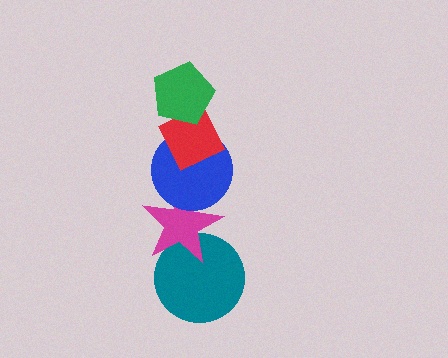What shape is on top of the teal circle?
The magenta star is on top of the teal circle.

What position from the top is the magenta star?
The magenta star is 4th from the top.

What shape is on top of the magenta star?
The blue circle is on top of the magenta star.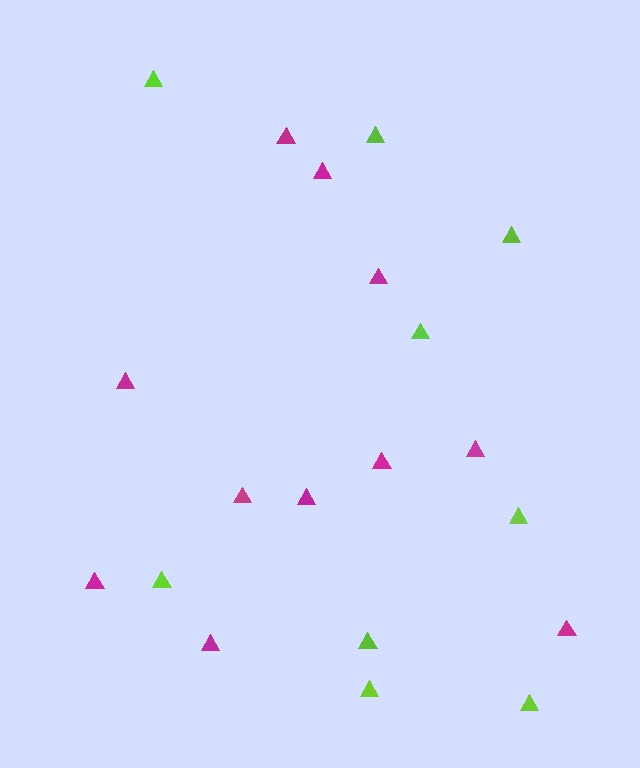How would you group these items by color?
There are 2 groups: one group of magenta triangles (11) and one group of lime triangles (9).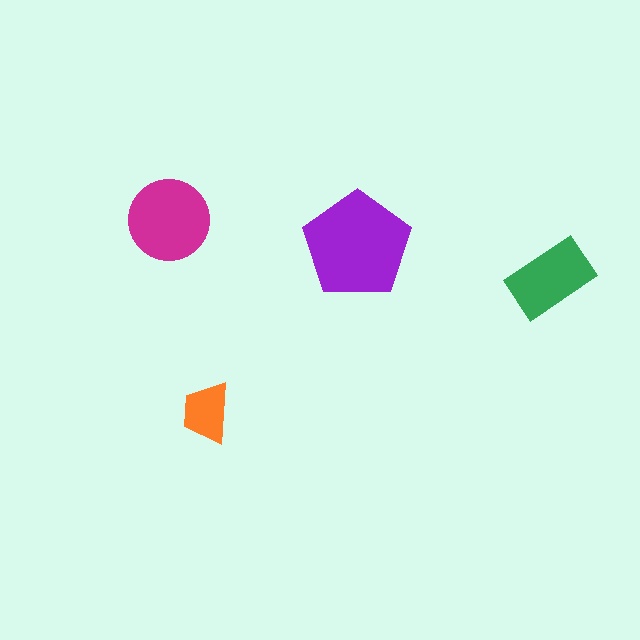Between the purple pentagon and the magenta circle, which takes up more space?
The purple pentagon.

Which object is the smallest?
The orange trapezoid.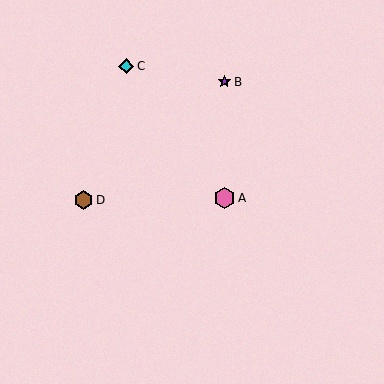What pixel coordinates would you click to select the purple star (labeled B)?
Click at (224, 82) to select the purple star B.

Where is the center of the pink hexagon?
The center of the pink hexagon is at (224, 198).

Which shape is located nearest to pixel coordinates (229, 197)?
The pink hexagon (labeled A) at (224, 198) is nearest to that location.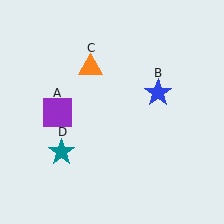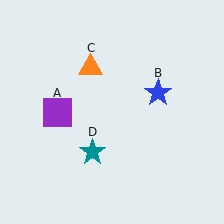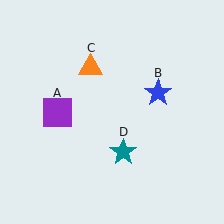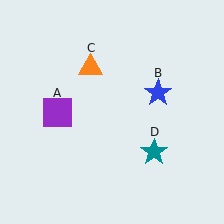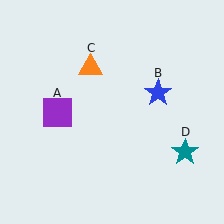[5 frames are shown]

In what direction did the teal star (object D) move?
The teal star (object D) moved right.